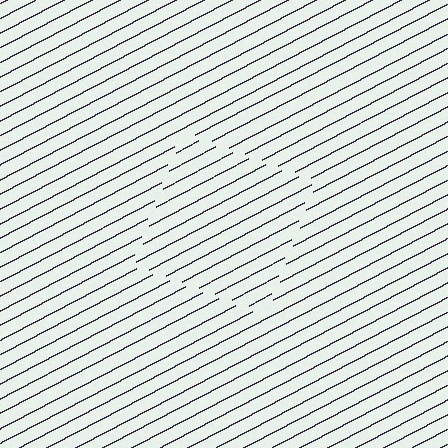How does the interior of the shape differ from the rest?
The interior of the shape contains the same grating, shifted by half a period — the contour is defined by the phase discontinuity where line-ends from the inner and outer gratings abut.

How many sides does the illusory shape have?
4 sides — the line-ends trace a square.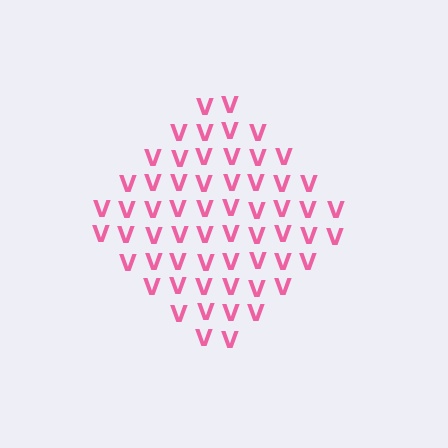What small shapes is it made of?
It is made of small letter V's.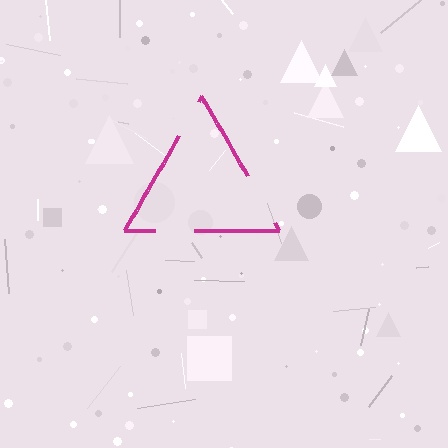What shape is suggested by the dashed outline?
The dashed outline suggests a triangle.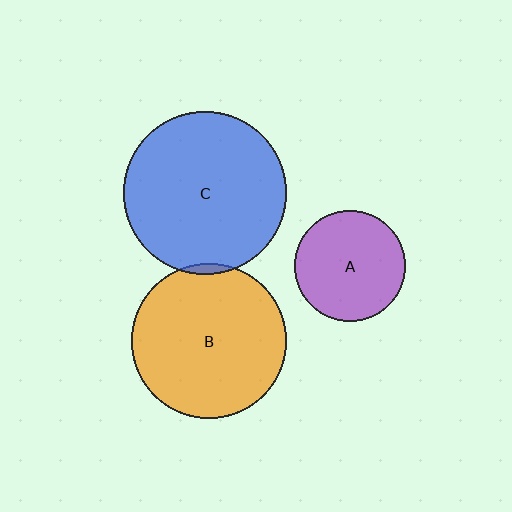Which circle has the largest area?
Circle C (blue).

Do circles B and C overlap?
Yes.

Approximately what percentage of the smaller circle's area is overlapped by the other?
Approximately 5%.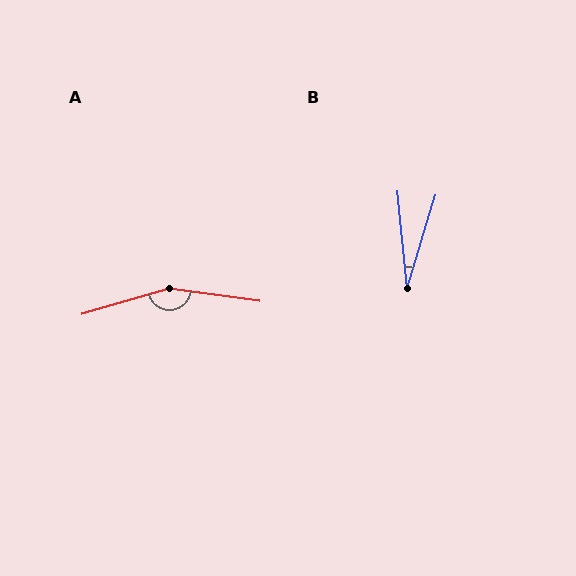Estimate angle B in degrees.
Approximately 23 degrees.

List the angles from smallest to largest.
B (23°), A (156°).